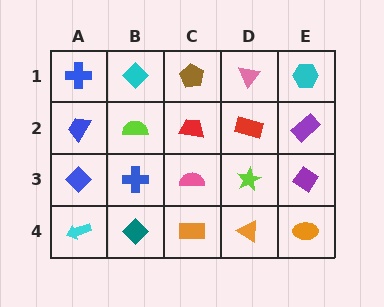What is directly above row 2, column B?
A cyan diamond.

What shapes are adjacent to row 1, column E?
A purple rectangle (row 2, column E), a pink triangle (row 1, column D).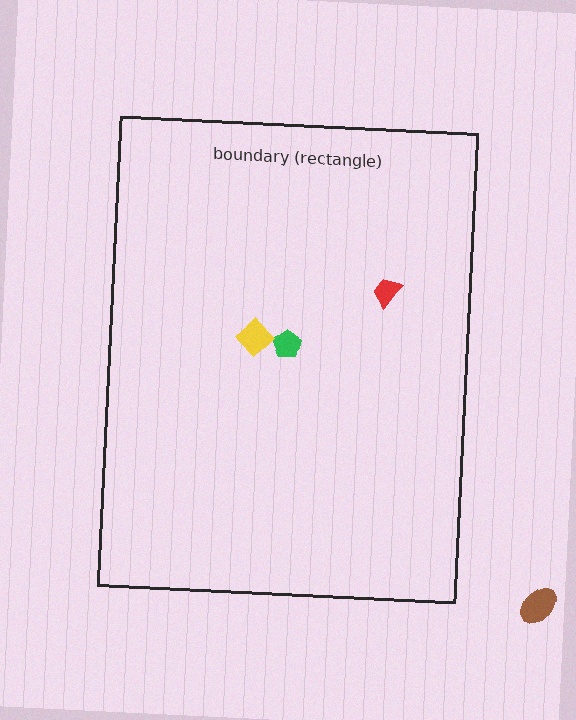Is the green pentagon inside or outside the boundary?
Inside.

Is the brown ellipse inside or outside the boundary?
Outside.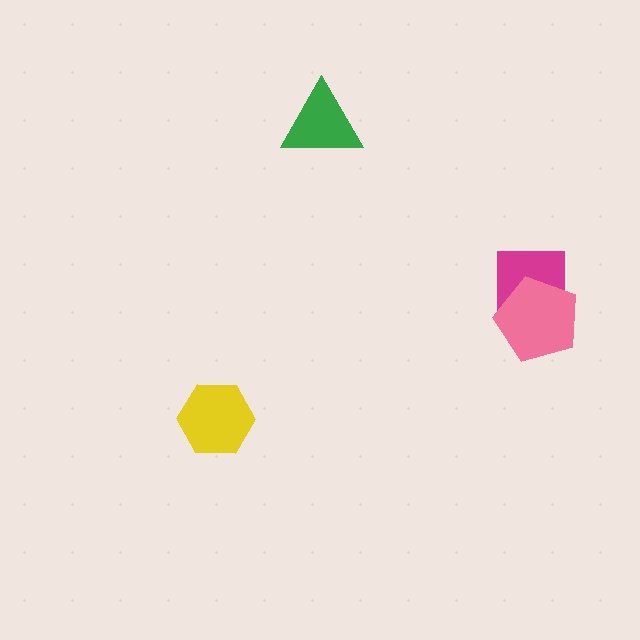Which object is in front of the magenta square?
The pink pentagon is in front of the magenta square.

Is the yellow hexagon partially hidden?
No, no other shape covers it.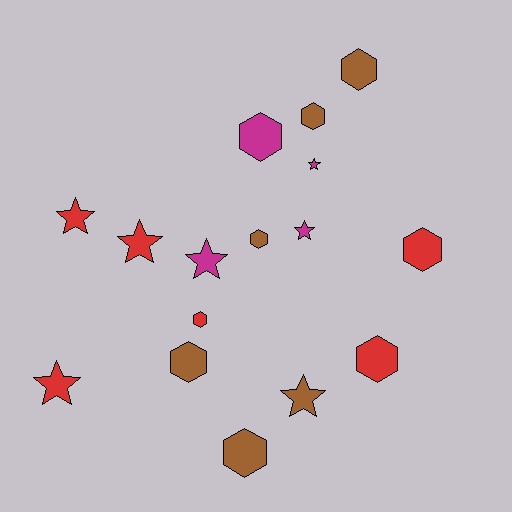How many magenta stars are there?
There are 3 magenta stars.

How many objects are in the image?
There are 16 objects.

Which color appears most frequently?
Red, with 6 objects.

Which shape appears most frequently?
Hexagon, with 9 objects.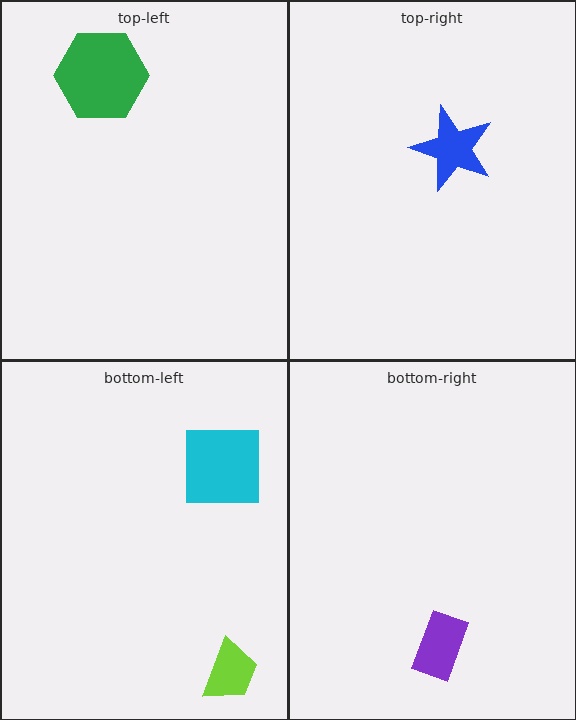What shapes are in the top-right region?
The blue star.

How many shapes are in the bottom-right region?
1.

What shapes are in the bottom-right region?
The purple rectangle.